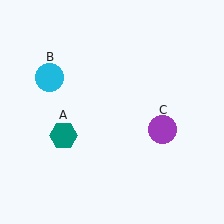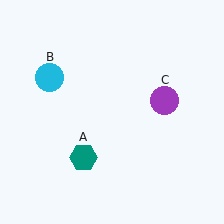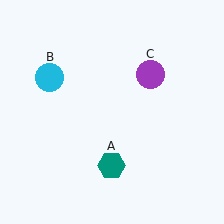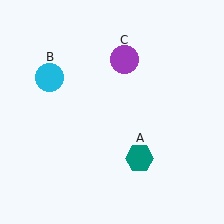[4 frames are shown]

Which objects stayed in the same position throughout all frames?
Cyan circle (object B) remained stationary.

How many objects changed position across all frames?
2 objects changed position: teal hexagon (object A), purple circle (object C).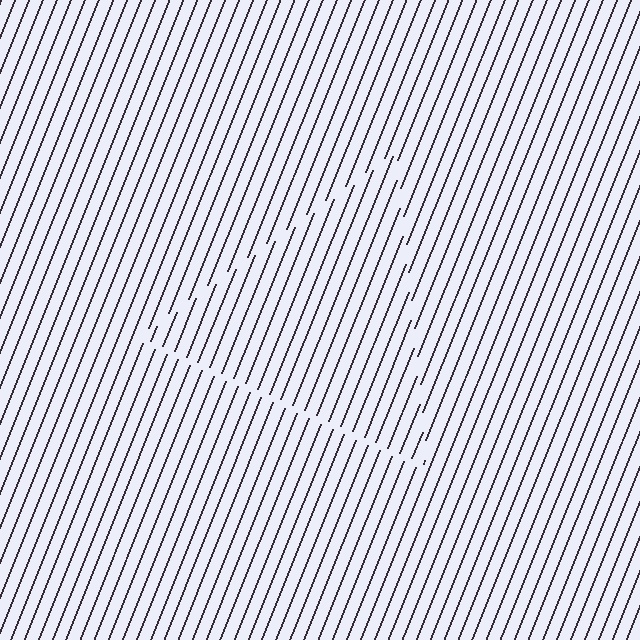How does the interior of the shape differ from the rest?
The interior of the shape contains the same grating, shifted by half a period — the contour is defined by the phase discontinuity where line-ends from the inner and outer gratings abut.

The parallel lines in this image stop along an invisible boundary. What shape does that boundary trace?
An illusory triangle. The interior of the shape contains the same grating, shifted by half a period — the contour is defined by the phase discontinuity where line-ends from the inner and outer gratings abut.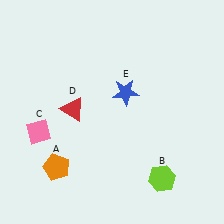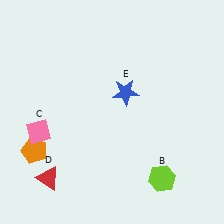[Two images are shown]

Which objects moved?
The objects that moved are: the orange pentagon (A), the red triangle (D).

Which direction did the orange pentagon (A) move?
The orange pentagon (A) moved left.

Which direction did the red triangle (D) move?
The red triangle (D) moved down.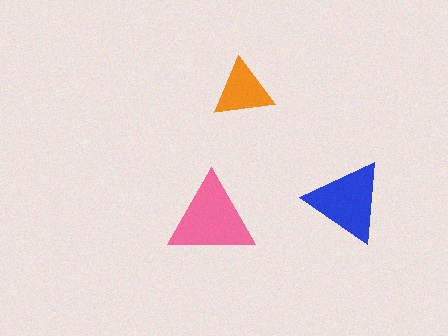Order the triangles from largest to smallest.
the pink one, the blue one, the orange one.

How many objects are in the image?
There are 3 objects in the image.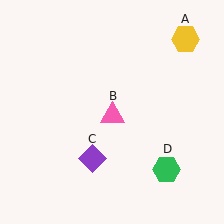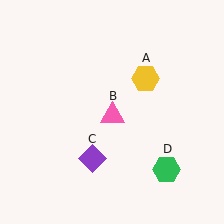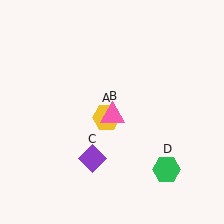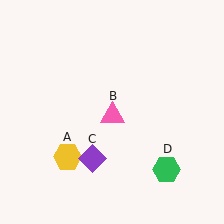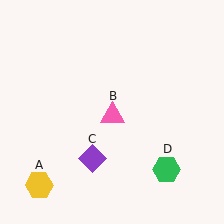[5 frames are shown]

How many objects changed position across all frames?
1 object changed position: yellow hexagon (object A).